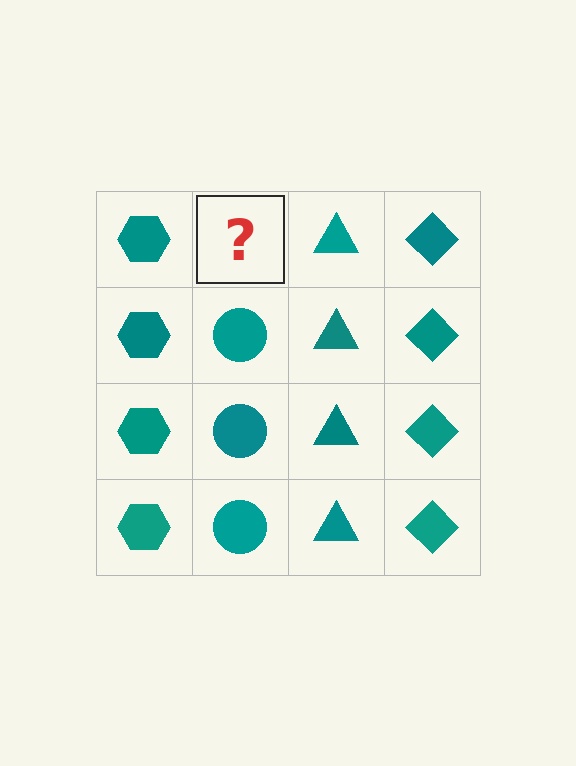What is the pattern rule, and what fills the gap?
The rule is that each column has a consistent shape. The gap should be filled with a teal circle.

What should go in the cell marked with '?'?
The missing cell should contain a teal circle.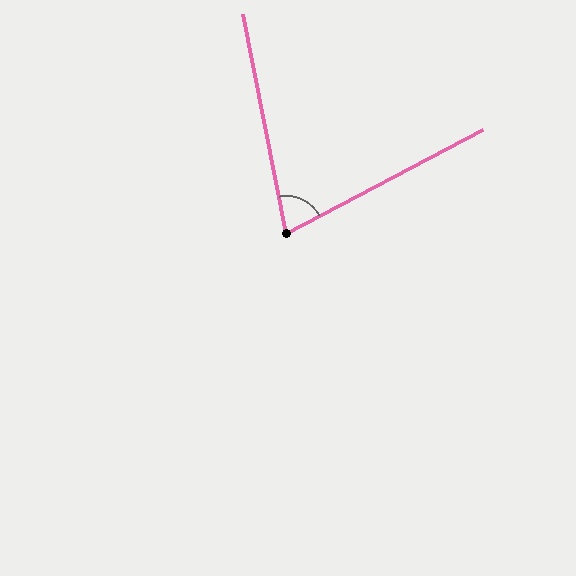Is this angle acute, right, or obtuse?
It is acute.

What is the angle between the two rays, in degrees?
Approximately 73 degrees.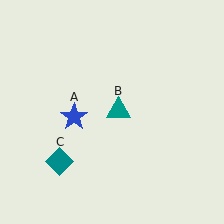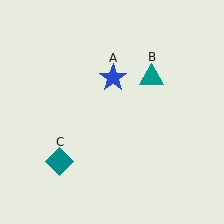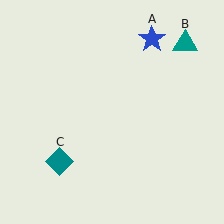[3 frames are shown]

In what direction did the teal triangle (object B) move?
The teal triangle (object B) moved up and to the right.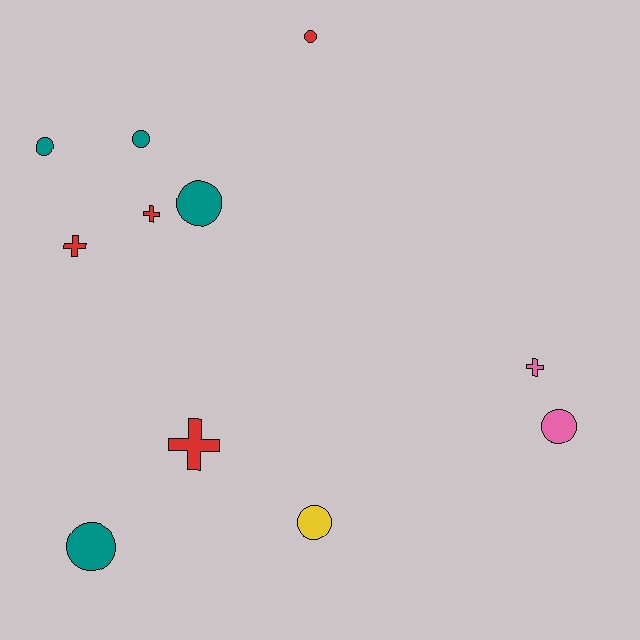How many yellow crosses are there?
There are no yellow crosses.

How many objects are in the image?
There are 11 objects.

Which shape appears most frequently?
Circle, with 7 objects.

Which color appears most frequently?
Teal, with 4 objects.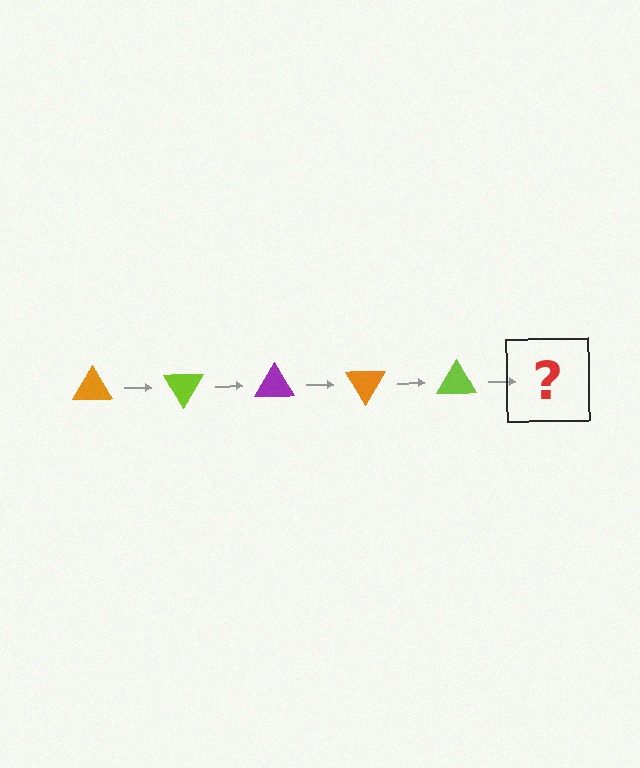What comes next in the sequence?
The next element should be a purple triangle, rotated 300 degrees from the start.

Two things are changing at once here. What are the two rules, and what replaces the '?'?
The two rules are that it rotates 60 degrees each step and the color cycles through orange, lime, and purple. The '?' should be a purple triangle, rotated 300 degrees from the start.